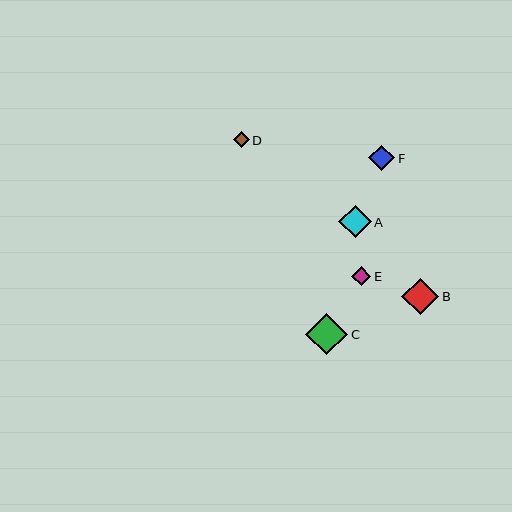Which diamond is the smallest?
Diamond D is the smallest with a size of approximately 16 pixels.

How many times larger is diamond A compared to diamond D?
Diamond A is approximately 2.1 times the size of diamond D.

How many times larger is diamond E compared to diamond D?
Diamond E is approximately 1.2 times the size of diamond D.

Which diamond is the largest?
Diamond C is the largest with a size of approximately 42 pixels.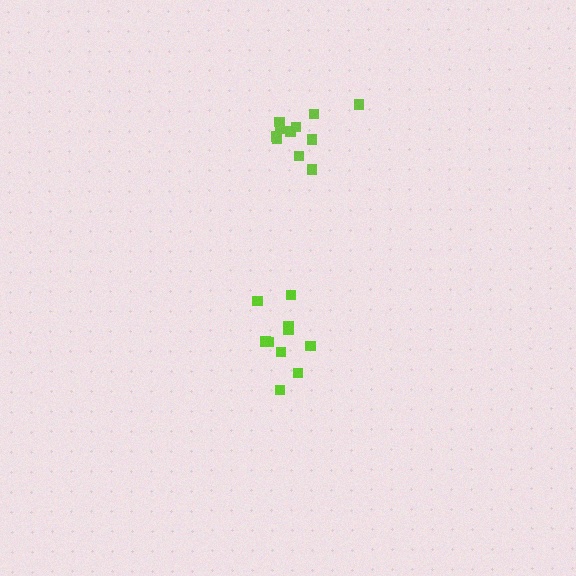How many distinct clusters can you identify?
There are 2 distinct clusters.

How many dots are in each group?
Group 1: 10 dots, Group 2: 11 dots (21 total).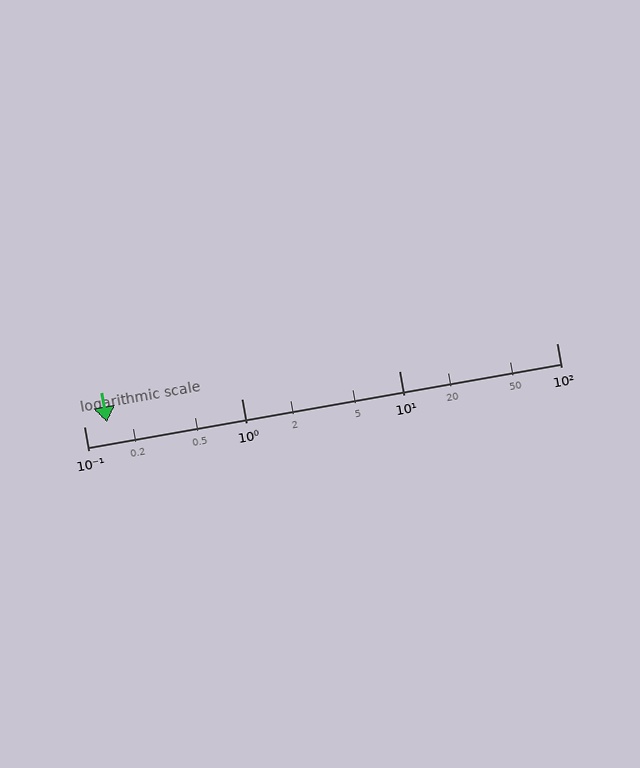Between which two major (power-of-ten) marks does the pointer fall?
The pointer is between 0.1 and 1.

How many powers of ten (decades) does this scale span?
The scale spans 3 decades, from 0.1 to 100.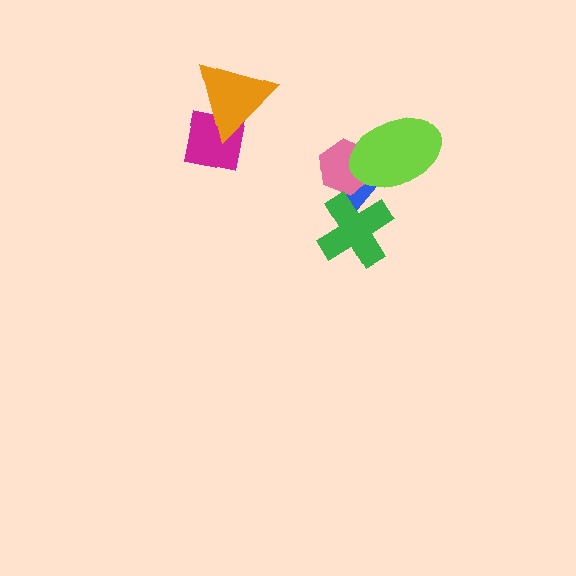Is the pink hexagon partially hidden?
Yes, it is partially covered by another shape.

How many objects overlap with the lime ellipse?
2 objects overlap with the lime ellipse.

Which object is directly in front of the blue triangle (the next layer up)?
The pink hexagon is directly in front of the blue triangle.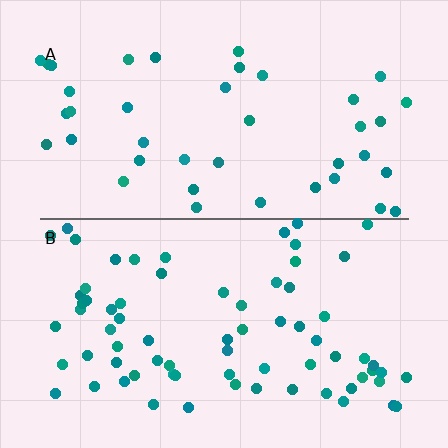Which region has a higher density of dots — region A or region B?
B (the bottom).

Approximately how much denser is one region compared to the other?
Approximately 1.8× — region B over region A.